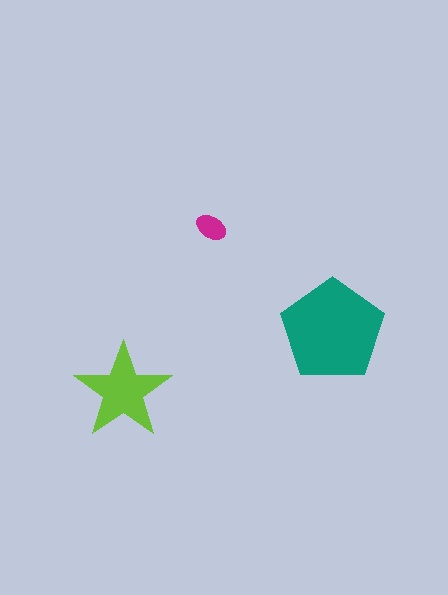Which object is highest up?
The magenta ellipse is topmost.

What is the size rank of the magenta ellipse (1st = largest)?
3rd.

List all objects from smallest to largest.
The magenta ellipse, the lime star, the teal pentagon.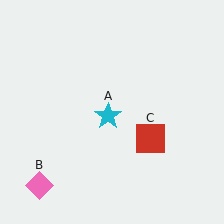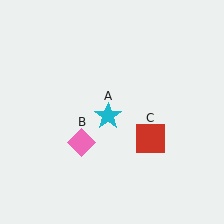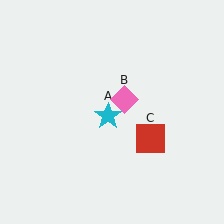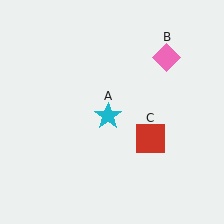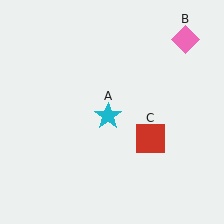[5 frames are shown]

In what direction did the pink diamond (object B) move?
The pink diamond (object B) moved up and to the right.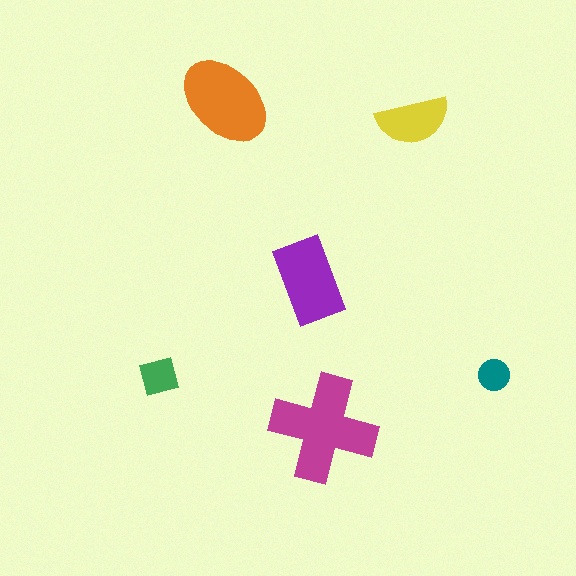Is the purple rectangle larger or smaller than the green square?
Larger.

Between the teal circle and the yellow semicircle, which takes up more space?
The yellow semicircle.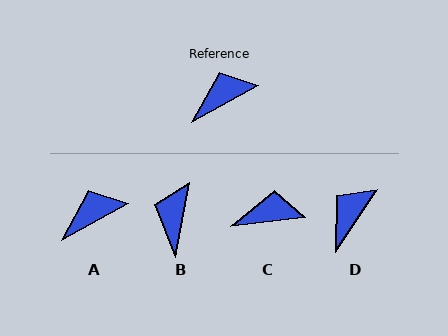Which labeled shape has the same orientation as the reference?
A.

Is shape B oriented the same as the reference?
No, it is off by about 51 degrees.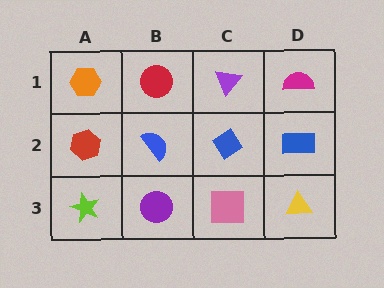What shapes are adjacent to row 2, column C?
A purple triangle (row 1, column C), a pink square (row 3, column C), a blue semicircle (row 2, column B), a blue rectangle (row 2, column D).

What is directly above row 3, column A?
A red hexagon.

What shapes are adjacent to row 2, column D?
A magenta semicircle (row 1, column D), a yellow triangle (row 3, column D), a blue diamond (row 2, column C).